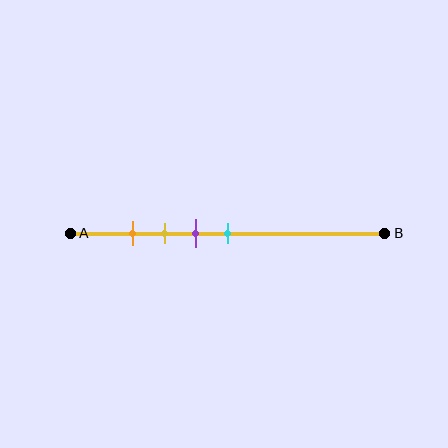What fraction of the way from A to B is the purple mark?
The purple mark is approximately 40% (0.4) of the way from A to B.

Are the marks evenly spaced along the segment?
Yes, the marks are approximately evenly spaced.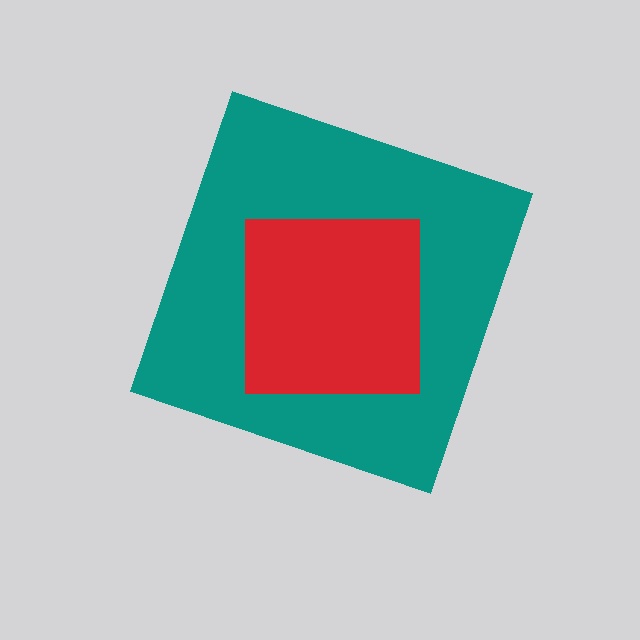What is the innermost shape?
The red square.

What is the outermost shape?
The teal diamond.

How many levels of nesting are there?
2.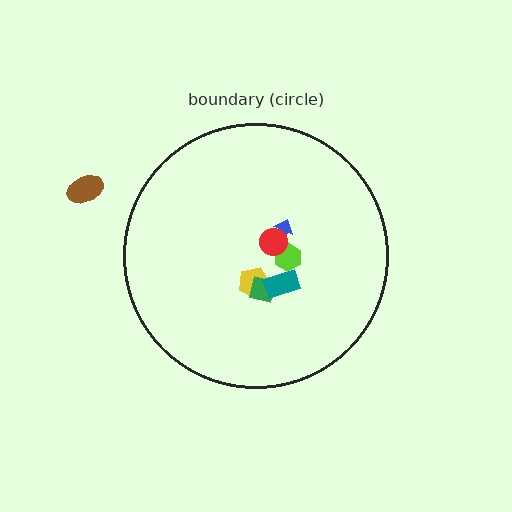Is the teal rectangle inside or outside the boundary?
Inside.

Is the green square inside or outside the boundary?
Inside.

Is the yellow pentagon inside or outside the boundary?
Inside.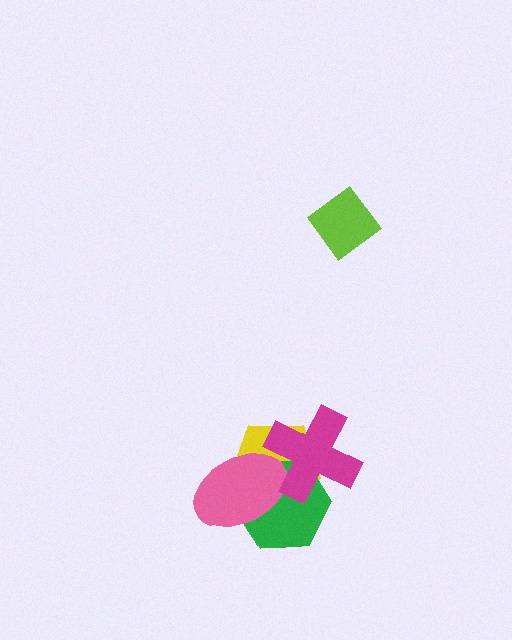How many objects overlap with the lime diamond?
0 objects overlap with the lime diamond.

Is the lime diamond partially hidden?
No, no other shape covers it.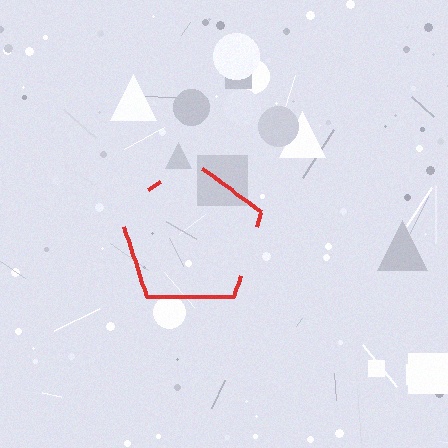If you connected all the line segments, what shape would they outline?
They would outline a pentagon.